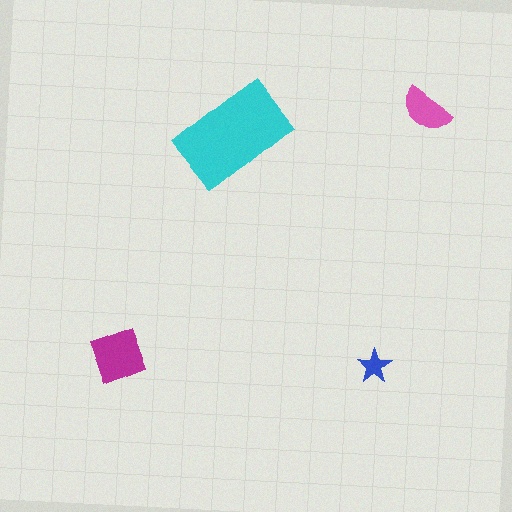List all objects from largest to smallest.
The cyan rectangle, the magenta square, the pink semicircle, the blue star.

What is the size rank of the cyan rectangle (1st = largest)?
1st.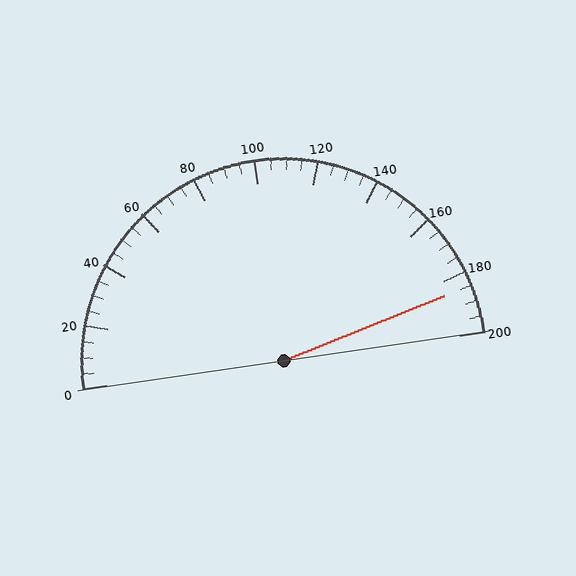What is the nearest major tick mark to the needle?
The nearest major tick mark is 180.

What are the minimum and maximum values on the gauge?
The gauge ranges from 0 to 200.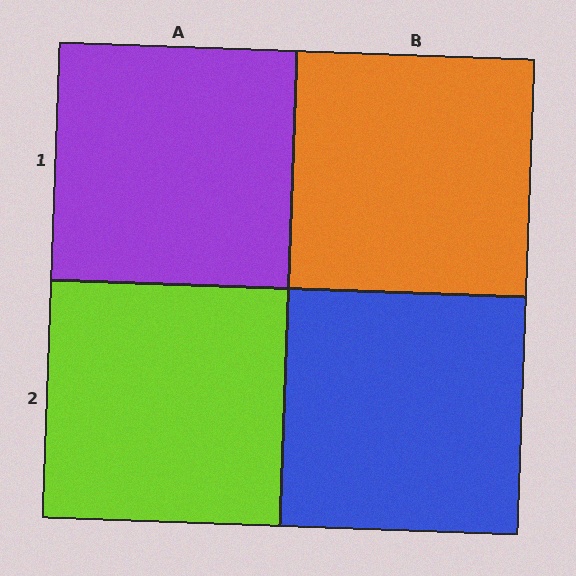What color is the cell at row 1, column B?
Orange.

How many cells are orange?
1 cell is orange.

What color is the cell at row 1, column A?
Purple.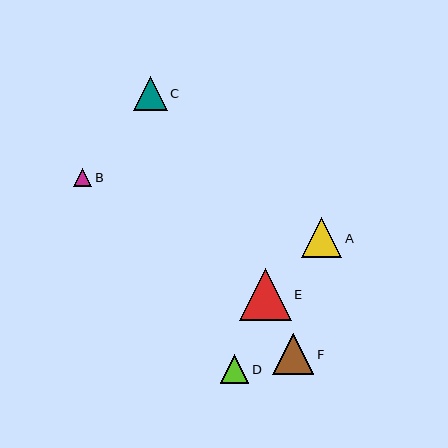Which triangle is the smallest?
Triangle B is the smallest with a size of approximately 18 pixels.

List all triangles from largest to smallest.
From largest to smallest: E, F, A, C, D, B.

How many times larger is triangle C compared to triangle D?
Triangle C is approximately 1.2 times the size of triangle D.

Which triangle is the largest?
Triangle E is the largest with a size of approximately 52 pixels.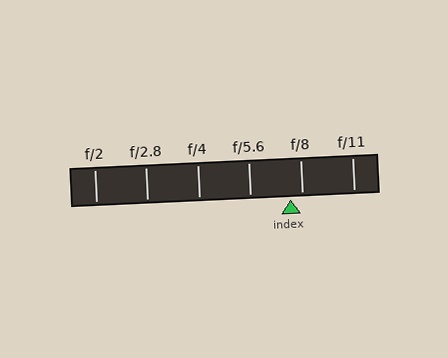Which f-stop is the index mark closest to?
The index mark is closest to f/8.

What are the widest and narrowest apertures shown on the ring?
The widest aperture shown is f/2 and the narrowest is f/11.